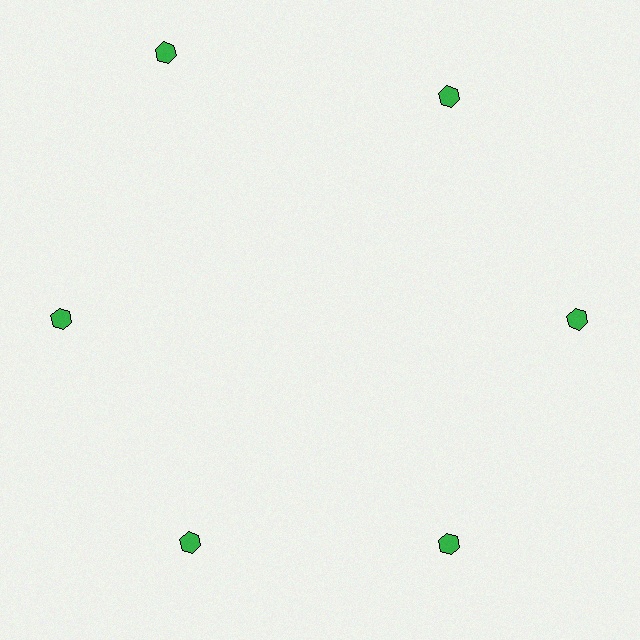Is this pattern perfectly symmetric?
No. The 6 green hexagons are arranged in a ring, but one element near the 11 o'clock position is pushed outward from the center, breaking the 6-fold rotational symmetry.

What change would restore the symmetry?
The symmetry would be restored by moving it inward, back onto the ring so that all 6 hexagons sit at equal angles and equal distance from the center.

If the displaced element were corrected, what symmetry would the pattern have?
It would have 6-fold rotational symmetry — the pattern would map onto itself every 60 degrees.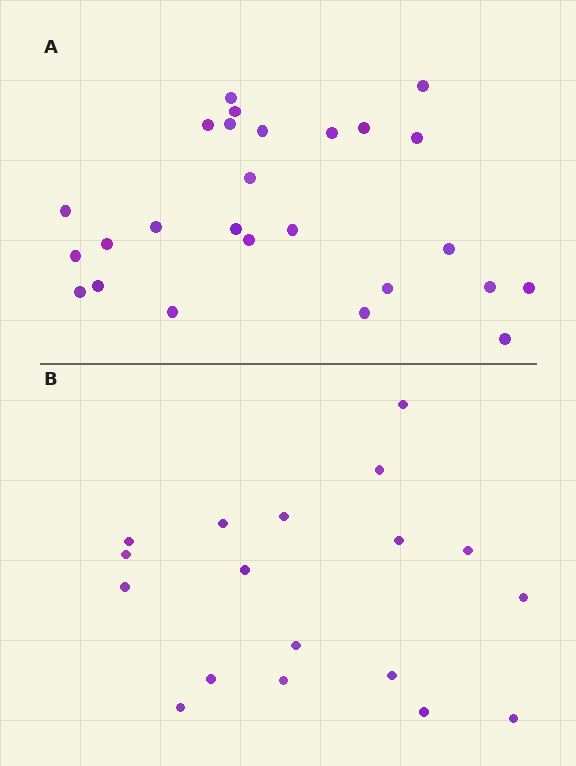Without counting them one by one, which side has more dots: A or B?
Region A (the top region) has more dots.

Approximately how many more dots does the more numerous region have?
Region A has roughly 8 or so more dots than region B.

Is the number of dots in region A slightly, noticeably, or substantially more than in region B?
Region A has noticeably more, but not dramatically so. The ratio is roughly 1.4 to 1.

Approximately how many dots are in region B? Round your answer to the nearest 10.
About 20 dots. (The exact count is 18, which rounds to 20.)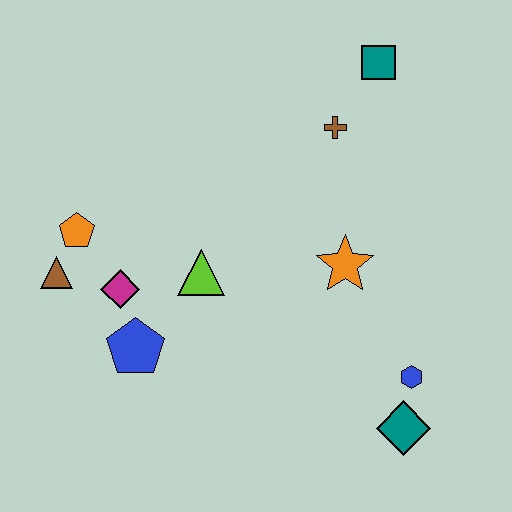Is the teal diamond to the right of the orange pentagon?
Yes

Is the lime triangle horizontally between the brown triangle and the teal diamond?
Yes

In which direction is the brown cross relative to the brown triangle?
The brown cross is to the right of the brown triangle.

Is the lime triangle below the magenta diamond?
No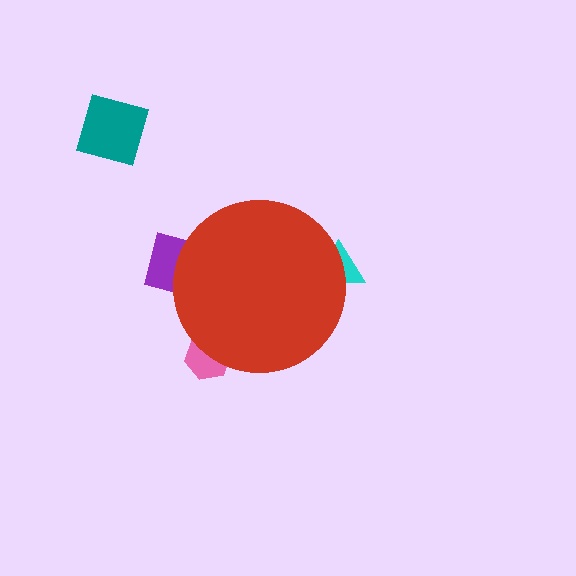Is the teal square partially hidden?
No, the teal square is fully visible.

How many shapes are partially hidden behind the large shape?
3 shapes are partially hidden.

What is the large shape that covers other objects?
A red circle.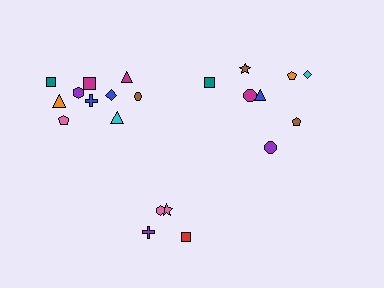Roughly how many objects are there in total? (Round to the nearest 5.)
Roughly 20 objects in total.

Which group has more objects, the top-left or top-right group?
The top-left group.